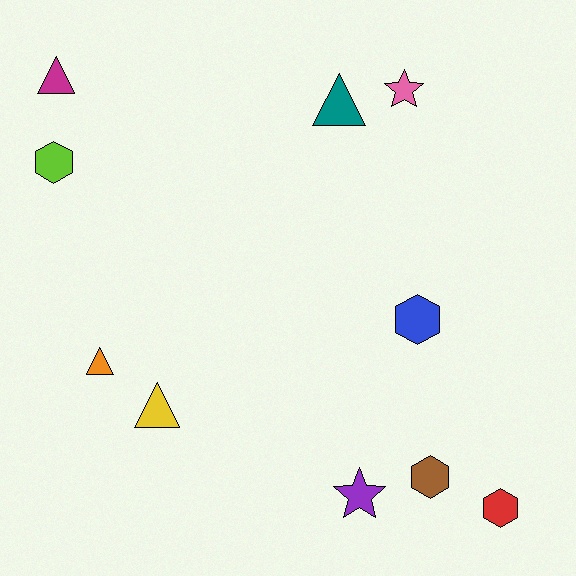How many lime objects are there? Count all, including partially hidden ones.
There is 1 lime object.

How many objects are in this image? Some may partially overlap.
There are 10 objects.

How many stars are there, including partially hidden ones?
There are 2 stars.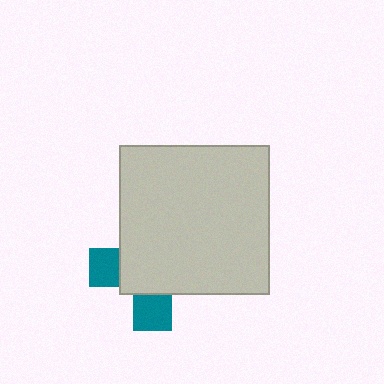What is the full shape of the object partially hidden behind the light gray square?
The partially hidden object is a teal cross.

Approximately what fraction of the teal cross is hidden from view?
Roughly 69% of the teal cross is hidden behind the light gray square.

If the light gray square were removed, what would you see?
You would see the complete teal cross.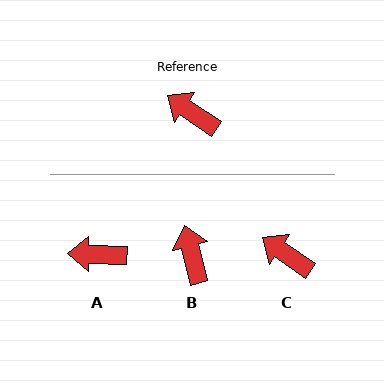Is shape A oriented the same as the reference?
No, it is off by about 33 degrees.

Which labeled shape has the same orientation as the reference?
C.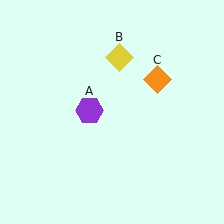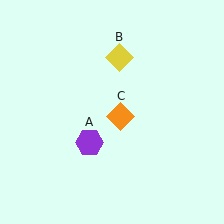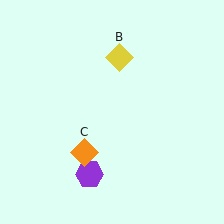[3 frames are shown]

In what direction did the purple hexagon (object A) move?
The purple hexagon (object A) moved down.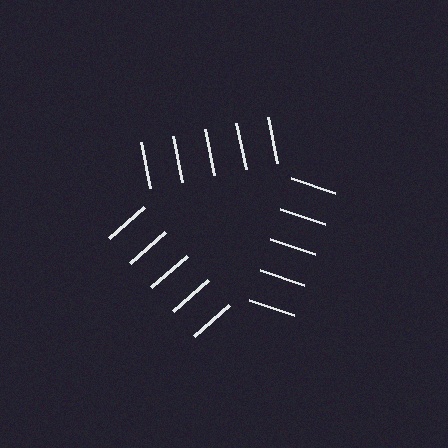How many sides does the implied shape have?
3 sides — the line-ends trace a triangle.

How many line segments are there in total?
15 — 5 along each of the 3 edges.